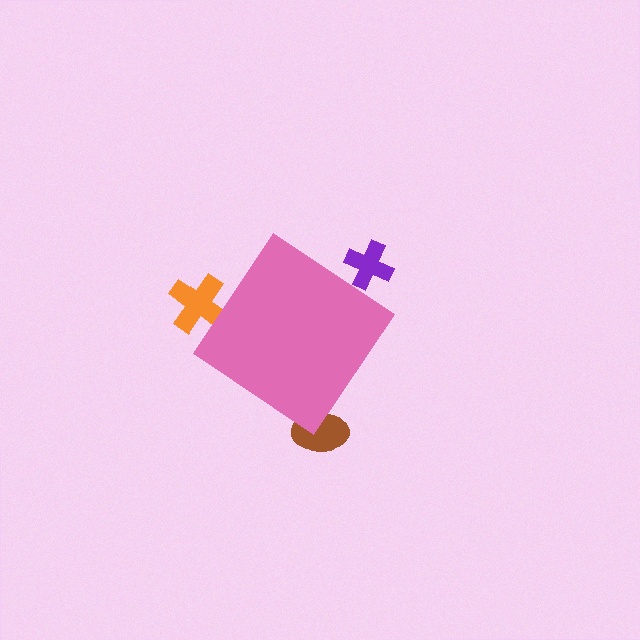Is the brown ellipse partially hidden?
Yes, the brown ellipse is partially hidden behind the pink diamond.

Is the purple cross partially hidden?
Yes, the purple cross is partially hidden behind the pink diamond.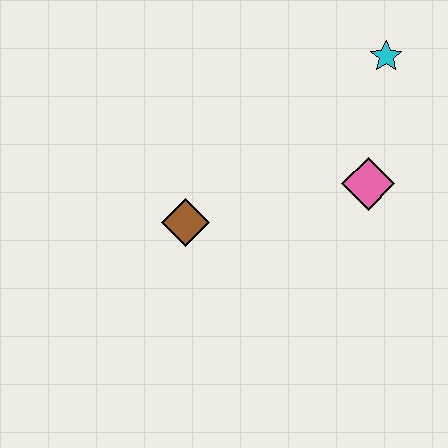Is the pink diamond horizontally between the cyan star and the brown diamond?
Yes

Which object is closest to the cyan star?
The pink diamond is closest to the cyan star.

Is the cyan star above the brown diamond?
Yes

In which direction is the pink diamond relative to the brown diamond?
The pink diamond is to the right of the brown diamond.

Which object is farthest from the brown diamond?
The cyan star is farthest from the brown diamond.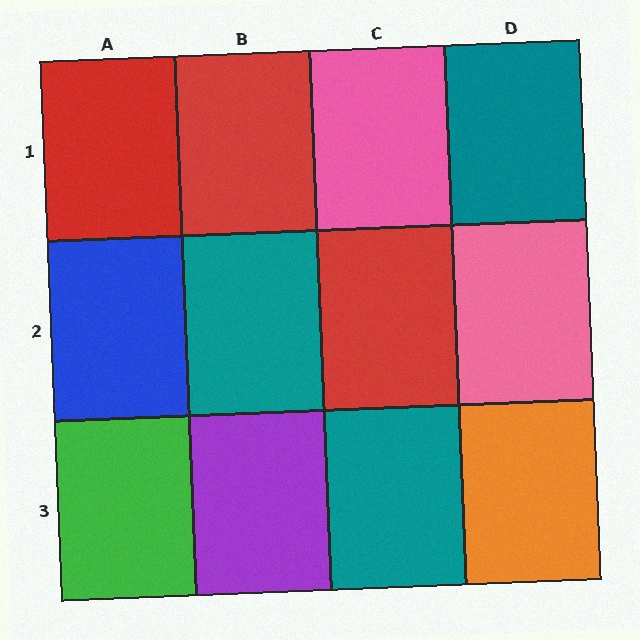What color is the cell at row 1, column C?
Pink.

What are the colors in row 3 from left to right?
Green, purple, teal, orange.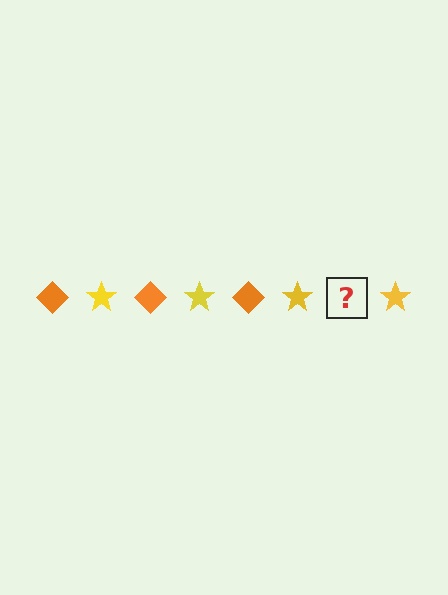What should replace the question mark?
The question mark should be replaced with an orange diamond.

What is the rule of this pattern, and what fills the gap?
The rule is that the pattern alternates between orange diamond and yellow star. The gap should be filled with an orange diamond.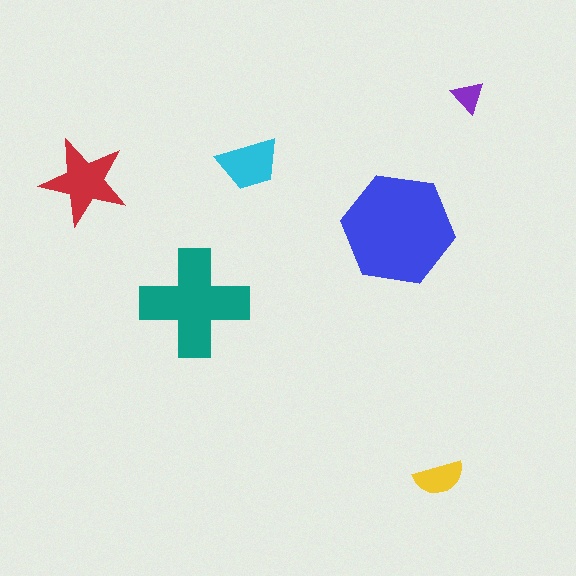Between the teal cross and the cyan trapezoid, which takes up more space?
The teal cross.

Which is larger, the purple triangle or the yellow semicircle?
The yellow semicircle.